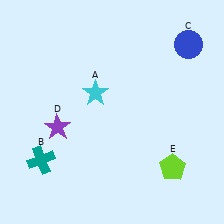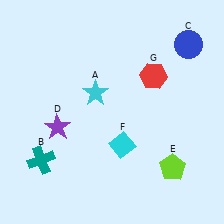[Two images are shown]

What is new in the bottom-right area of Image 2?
A cyan diamond (F) was added in the bottom-right area of Image 2.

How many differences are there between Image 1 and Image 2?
There are 2 differences between the two images.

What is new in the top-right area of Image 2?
A red hexagon (G) was added in the top-right area of Image 2.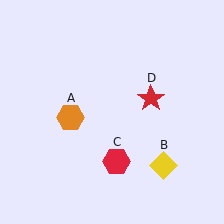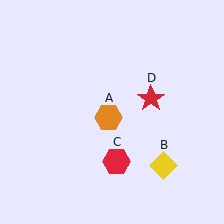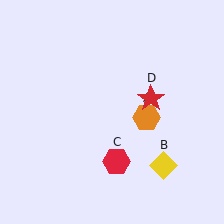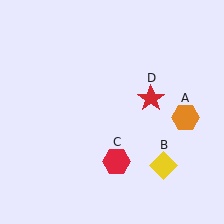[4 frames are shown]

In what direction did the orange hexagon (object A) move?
The orange hexagon (object A) moved right.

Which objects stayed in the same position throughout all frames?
Yellow diamond (object B) and red hexagon (object C) and red star (object D) remained stationary.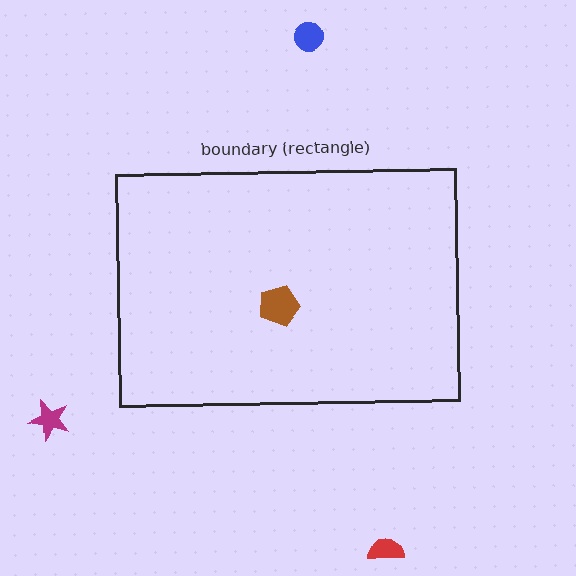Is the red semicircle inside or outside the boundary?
Outside.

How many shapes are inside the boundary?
1 inside, 3 outside.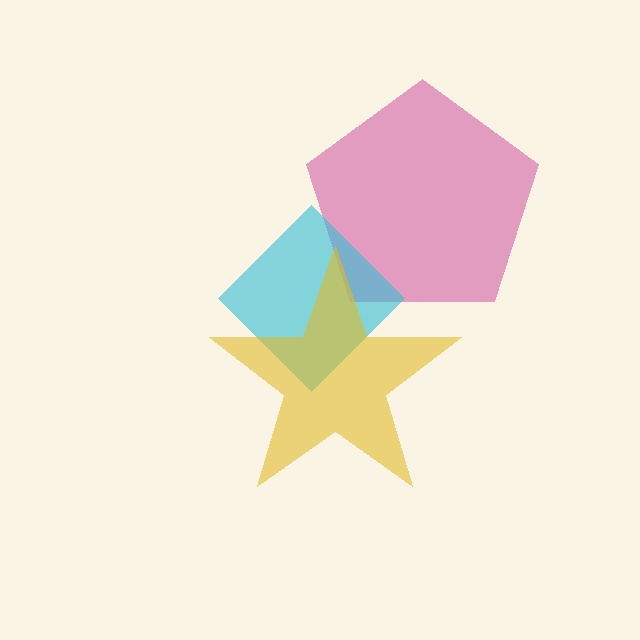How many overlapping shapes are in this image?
There are 3 overlapping shapes in the image.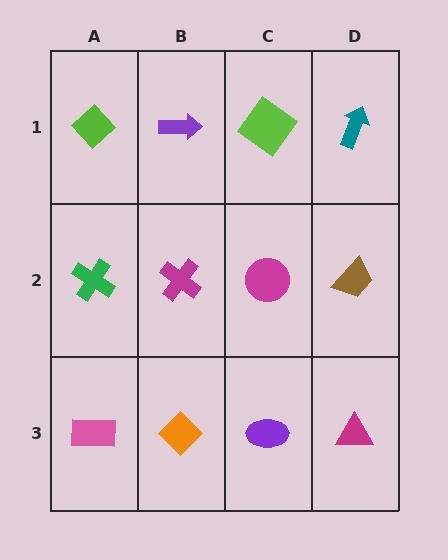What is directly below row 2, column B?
An orange diamond.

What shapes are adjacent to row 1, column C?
A magenta circle (row 2, column C), a purple arrow (row 1, column B), a teal arrow (row 1, column D).